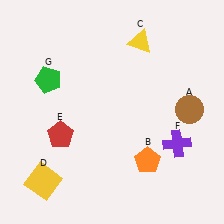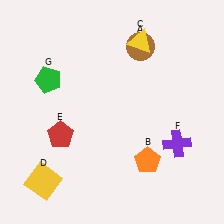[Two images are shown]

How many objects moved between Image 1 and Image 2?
1 object moved between the two images.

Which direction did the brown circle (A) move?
The brown circle (A) moved up.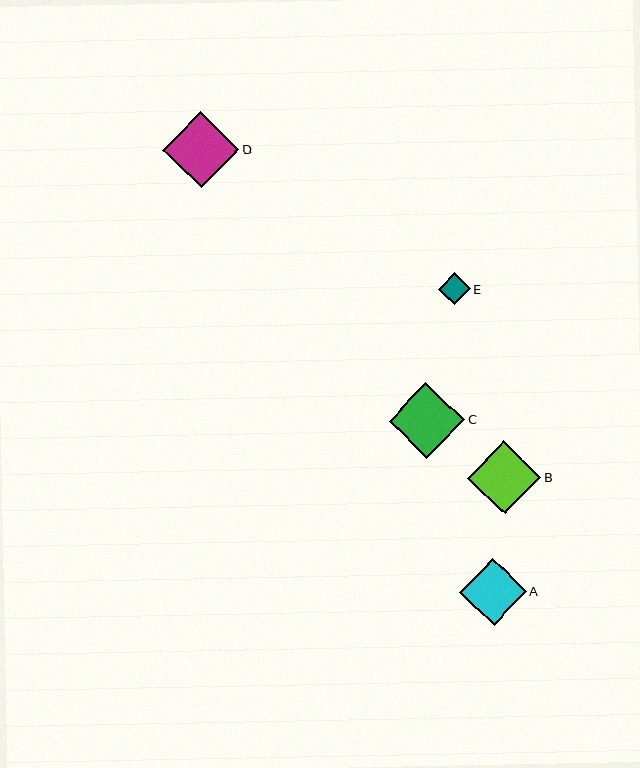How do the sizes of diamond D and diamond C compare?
Diamond D and diamond C are approximately the same size.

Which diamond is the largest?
Diamond D is the largest with a size of approximately 76 pixels.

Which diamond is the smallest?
Diamond E is the smallest with a size of approximately 32 pixels.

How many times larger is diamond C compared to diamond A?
Diamond C is approximately 1.1 times the size of diamond A.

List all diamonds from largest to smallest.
From largest to smallest: D, C, B, A, E.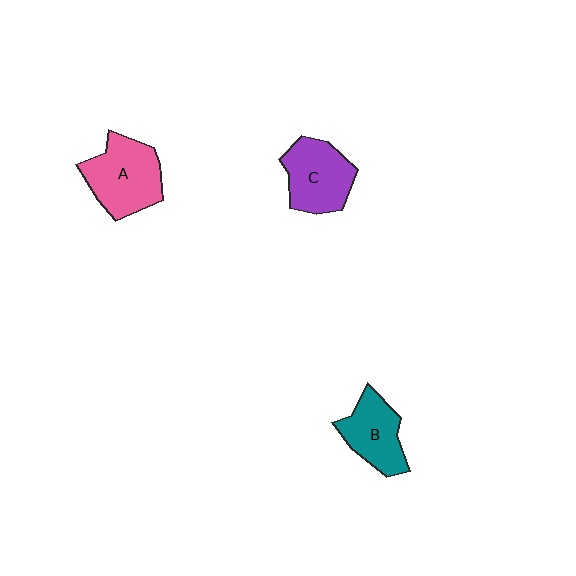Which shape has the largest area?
Shape A (pink).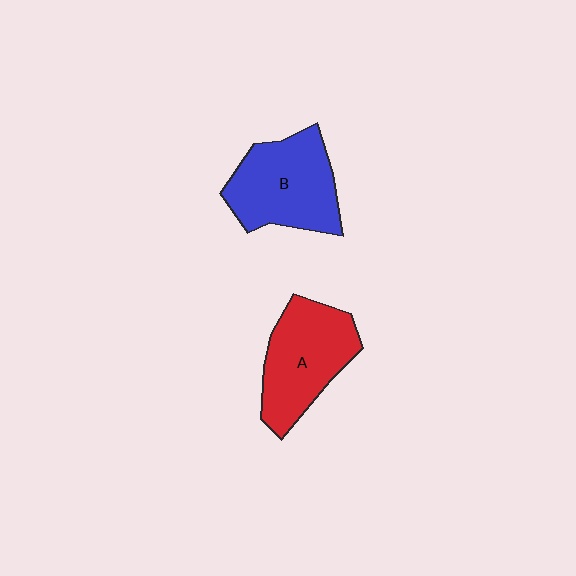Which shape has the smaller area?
Shape A (red).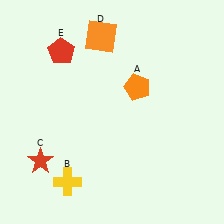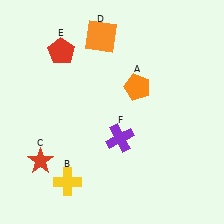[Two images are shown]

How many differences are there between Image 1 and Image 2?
There is 1 difference between the two images.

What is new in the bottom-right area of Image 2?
A purple cross (F) was added in the bottom-right area of Image 2.